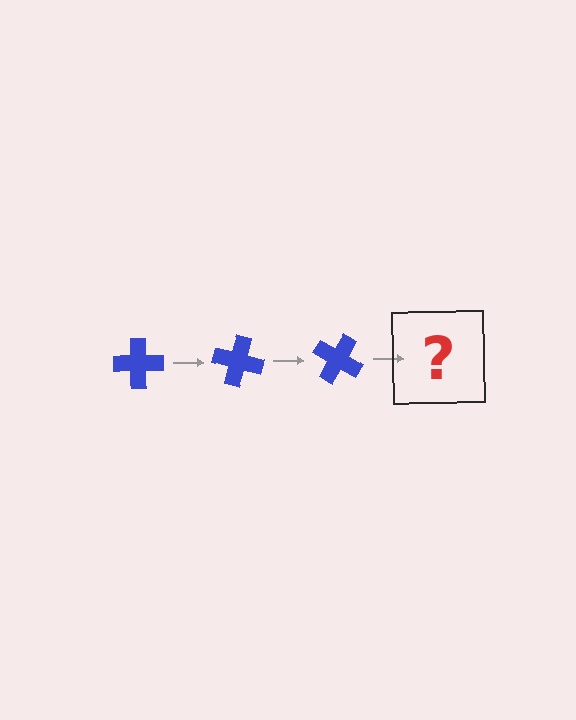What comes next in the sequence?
The next element should be a blue cross rotated 45 degrees.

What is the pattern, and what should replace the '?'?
The pattern is that the cross rotates 15 degrees each step. The '?' should be a blue cross rotated 45 degrees.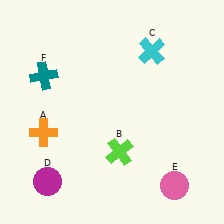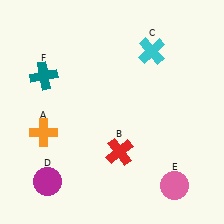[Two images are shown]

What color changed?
The cross (B) changed from lime in Image 1 to red in Image 2.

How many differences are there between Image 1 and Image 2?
There is 1 difference between the two images.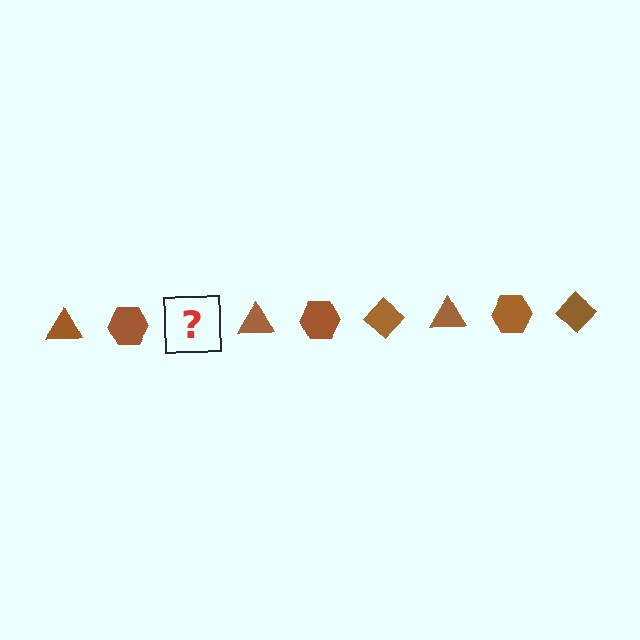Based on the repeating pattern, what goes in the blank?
The blank should be a brown diamond.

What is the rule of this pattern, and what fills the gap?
The rule is that the pattern cycles through triangle, hexagon, diamond shapes in brown. The gap should be filled with a brown diamond.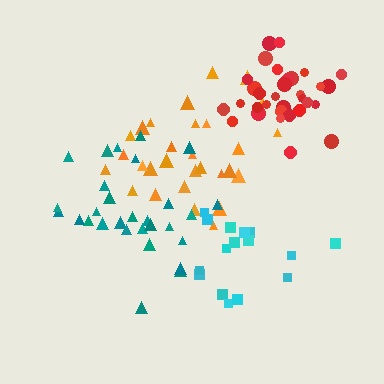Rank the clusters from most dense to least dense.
red, orange, teal, cyan.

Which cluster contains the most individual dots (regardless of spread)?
Red (34).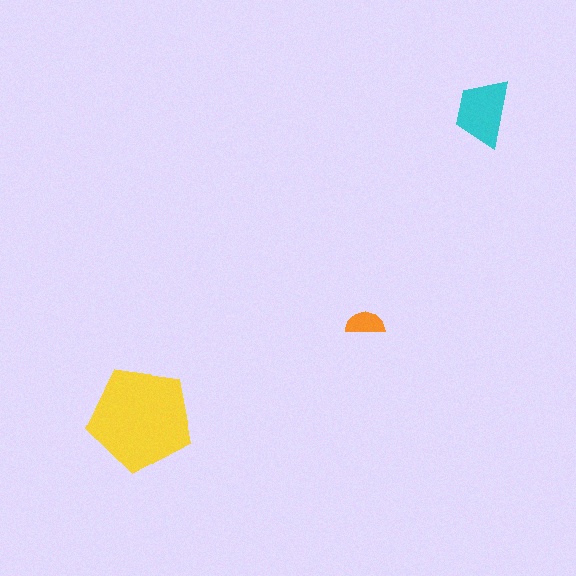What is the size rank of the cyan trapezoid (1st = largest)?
2nd.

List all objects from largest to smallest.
The yellow pentagon, the cyan trapezoid, the orange semicircle.